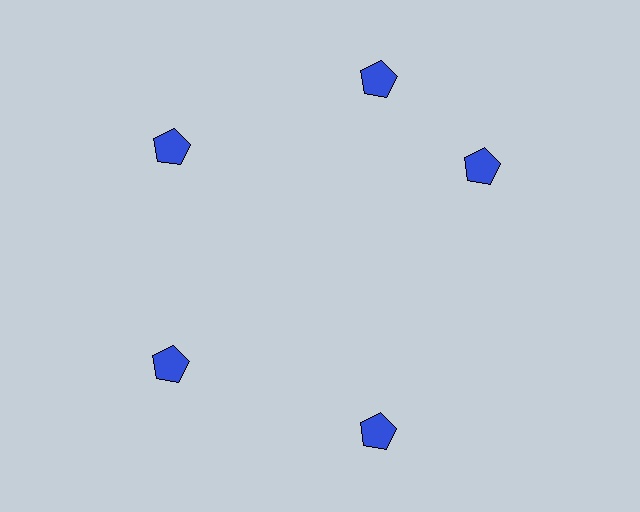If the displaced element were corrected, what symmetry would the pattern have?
It would have 5-fold rotational symmetry — the pattern would map onto itself every 72 degrees.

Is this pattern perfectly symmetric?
No. The 5 blue pentagons are arranged in a ring, but one element near the 3 o'clock position is rotated out of alignment along the ring, breaking the 5-fold rotational symmetry.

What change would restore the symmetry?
The symmetry would be restored by rotating it back into even spacing with its neighbors so that all 5 pentagons sit at equal angles and equal distance from the center.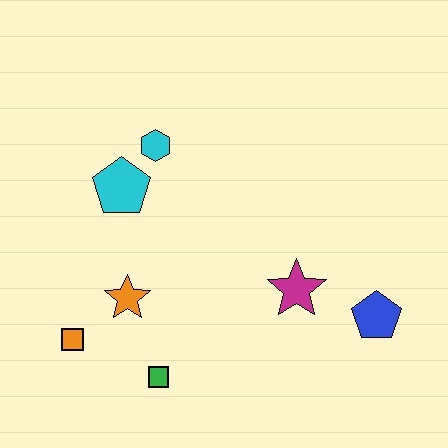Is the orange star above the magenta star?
No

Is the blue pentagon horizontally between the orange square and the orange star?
No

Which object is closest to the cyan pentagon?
The cyan hexagon is closest to the cyan pentagon.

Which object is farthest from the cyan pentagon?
The blue pentagon is farthest from the cyan pentagon.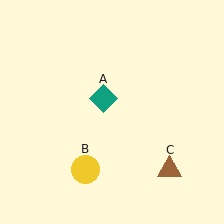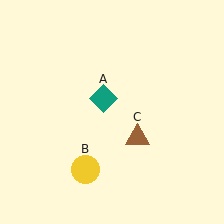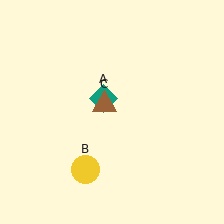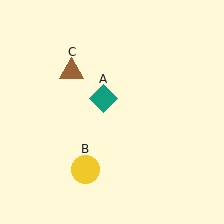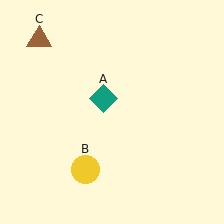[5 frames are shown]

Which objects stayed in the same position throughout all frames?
Teal diamond (object A) and yellow circle (object B) remained stationary.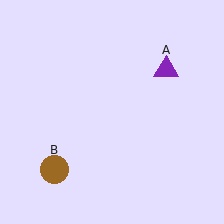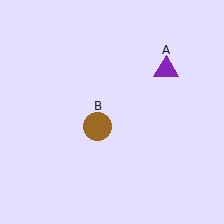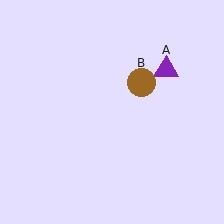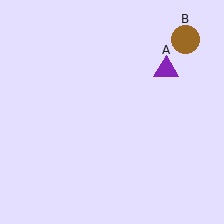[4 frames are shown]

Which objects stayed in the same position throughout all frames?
Purple triangle (object A) remained stationary.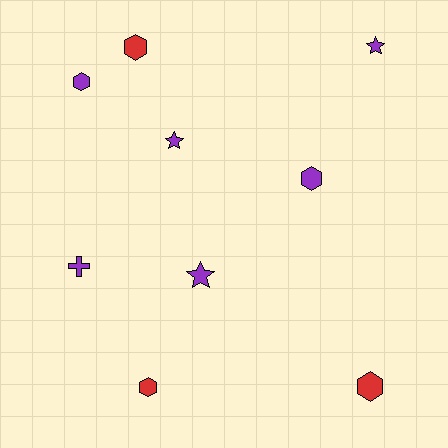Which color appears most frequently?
Purple, with 6 objects.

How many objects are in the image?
There are 9 objects.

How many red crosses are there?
There are no red crosses.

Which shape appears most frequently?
Hexagon, with 5 objects.